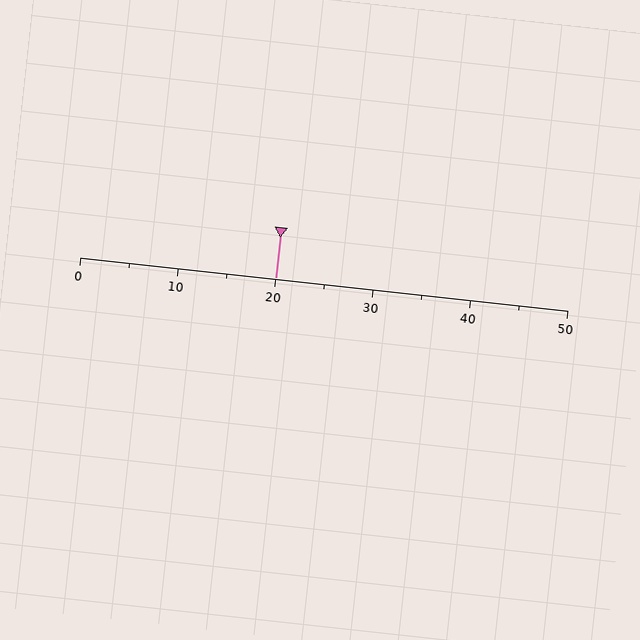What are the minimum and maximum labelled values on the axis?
The axis runs from 0 to 50.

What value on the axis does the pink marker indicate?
The marker indicates approximately 20.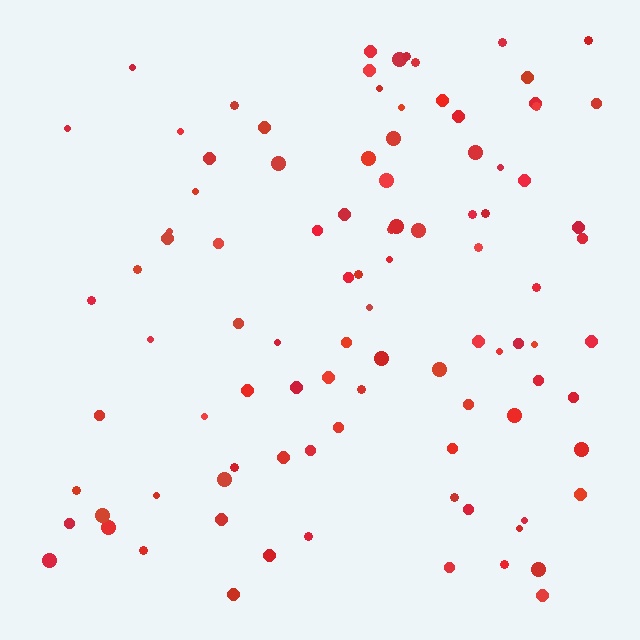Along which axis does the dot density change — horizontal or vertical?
Horizontal.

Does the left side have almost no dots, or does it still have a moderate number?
Still a moderate number, just noticeably fewer than the right.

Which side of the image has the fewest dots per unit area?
The left.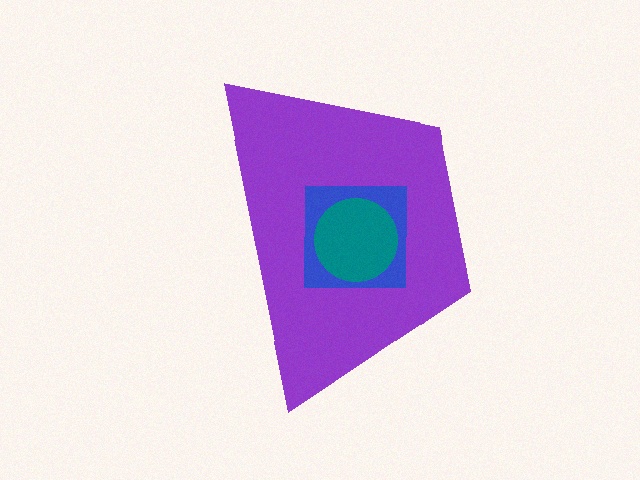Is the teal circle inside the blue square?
Yes.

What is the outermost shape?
The purple trapezoid.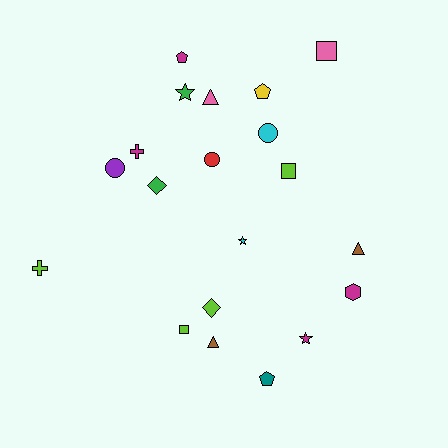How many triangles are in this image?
There are 3 triangles.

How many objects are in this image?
There are 20 objects.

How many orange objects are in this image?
There are no orange objects.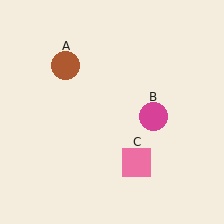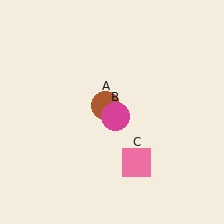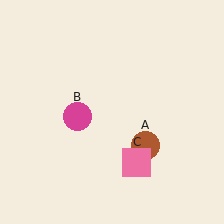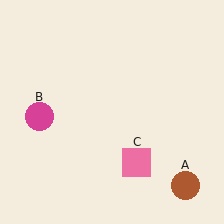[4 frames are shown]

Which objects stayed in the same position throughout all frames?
Pink square (object C) remained stationary.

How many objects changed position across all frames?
2 objects changed position: brown circle (object A), magenta circle (object B).